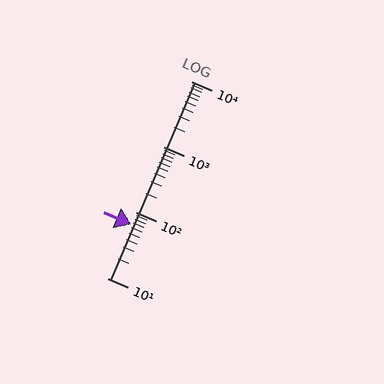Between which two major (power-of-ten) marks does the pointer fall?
The pointer is between 10 and 100.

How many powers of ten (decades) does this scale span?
The scale spans 3 decades, from 10 to 10000.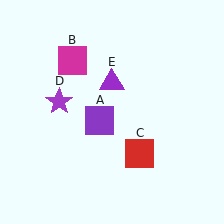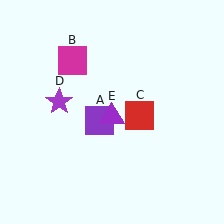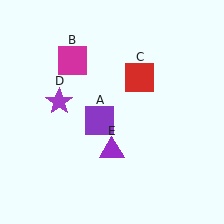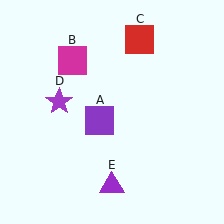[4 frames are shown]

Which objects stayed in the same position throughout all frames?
Purple square (object A) and magenta square (object B) and purple star (object D) remained stationary.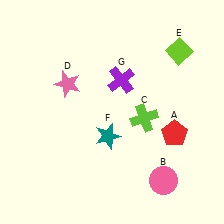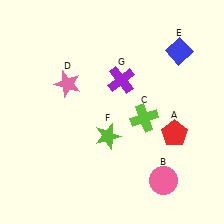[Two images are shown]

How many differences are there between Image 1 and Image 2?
There are 2 differences between the two images.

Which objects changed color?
E changed from lime to blue. F changed from teal to lime.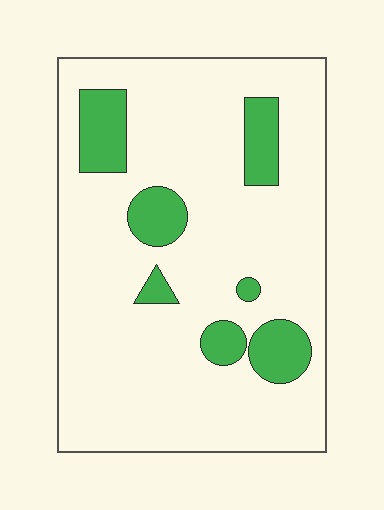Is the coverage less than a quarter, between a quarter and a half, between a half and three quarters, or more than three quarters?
Less than a quarter.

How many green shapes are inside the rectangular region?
7.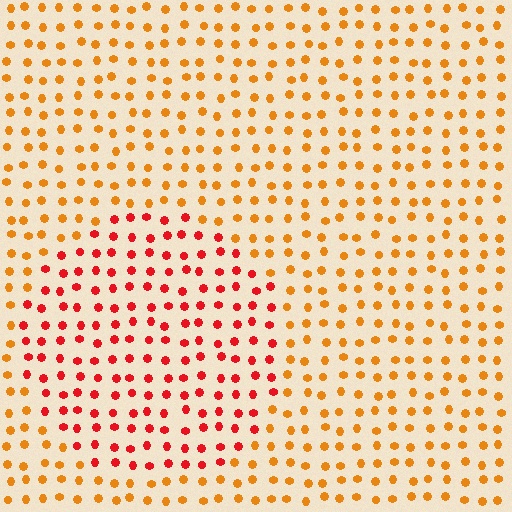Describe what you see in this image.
The image is filled with small orange elements in a uniform arrangement. A circle-shaped region is visible where the elements are tinted to a slightly different hue, forming a subtle color boundary.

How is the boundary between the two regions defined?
The boundary is defined purely by a slight shift in hue (about 36 degrees). Spacing, size, and orientation are identical on both sides.